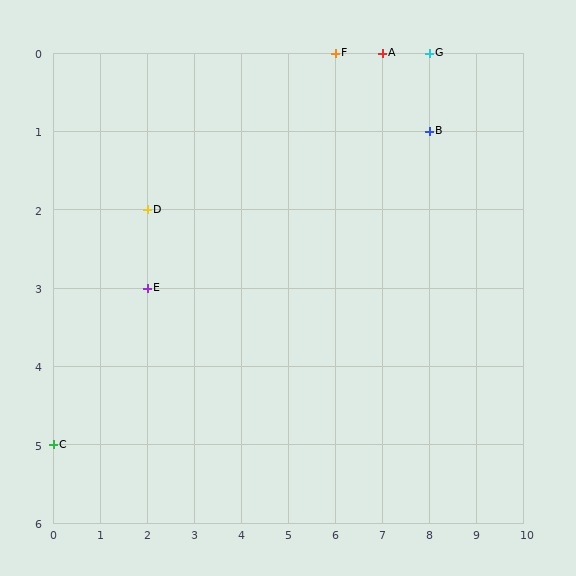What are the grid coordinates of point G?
Point G is at grid coordinates (8, 0).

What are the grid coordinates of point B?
Point B is at grid coordinates (8, 1).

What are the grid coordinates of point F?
Point F is at grid coordinates (6, 0).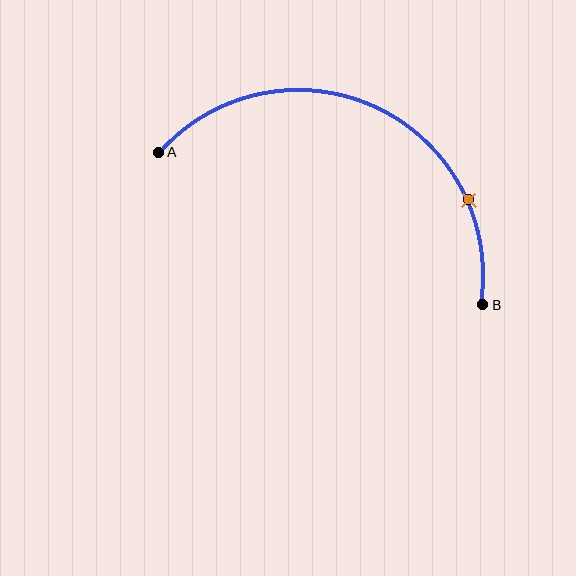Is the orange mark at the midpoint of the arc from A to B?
No. The orange mark lies on the arc but is closer to endpoint B. The arc midpoint would be at the point on the curve equidistant along the arc from both A and B.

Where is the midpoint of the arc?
The arc midpoint is the point on the curve farthest from the straight line joining A and B. It sits above that line.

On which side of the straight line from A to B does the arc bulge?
The arc bulges above the straight line connecting A and B.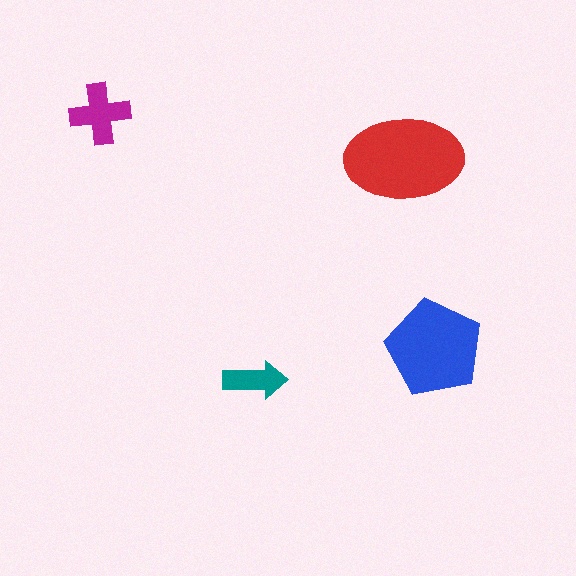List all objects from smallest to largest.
The teal arrow, the magenta cross, the blue pentagon, the red ellipse.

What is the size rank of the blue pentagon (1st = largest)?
2nd.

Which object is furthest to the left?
The magenta cross is leftmost.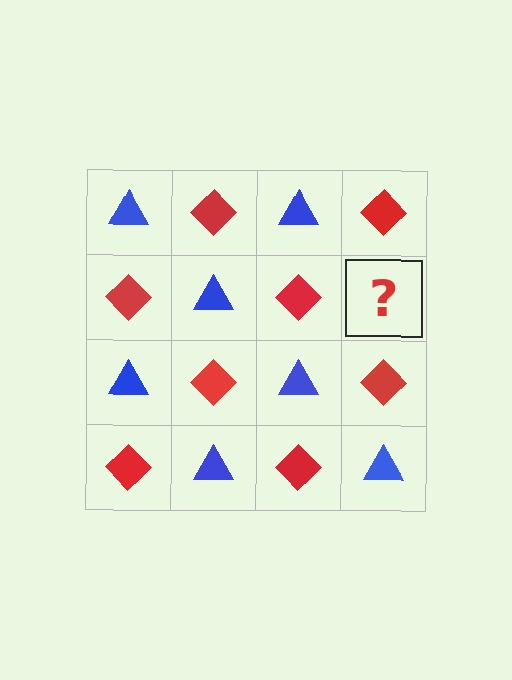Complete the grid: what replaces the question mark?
The question mark should be replaced with a blue triangle.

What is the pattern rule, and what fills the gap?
The rule is that it alternates blue triangle and red diamond in a checkerboard pattern. The gap should be filled with a blue triangle.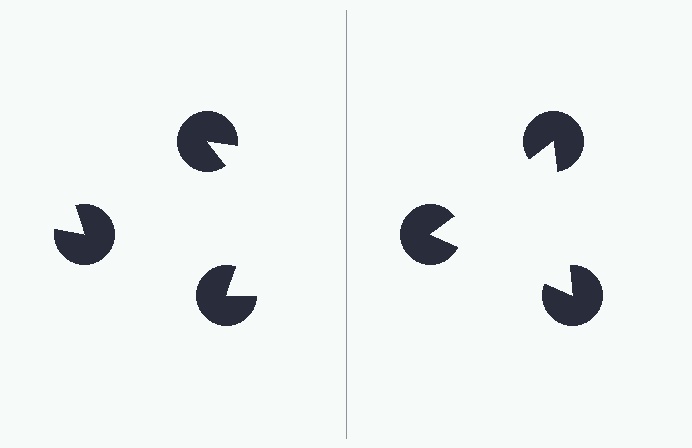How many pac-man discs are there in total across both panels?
6 — 3 on each side.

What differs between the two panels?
The pac-man discs are positioned identically on both sides; only the wedge orientations differ. On the right they align to a triangle; on the left they are misaligned.